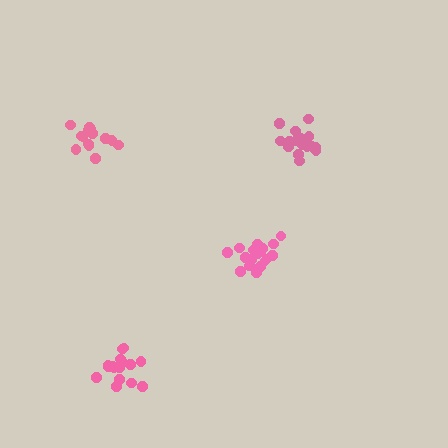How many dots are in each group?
Group 1: 16 dots, Group 2: 19 dots, Group 3: 18 dots, Group 4: 14 dots (67 total).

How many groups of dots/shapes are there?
There are 4 groups.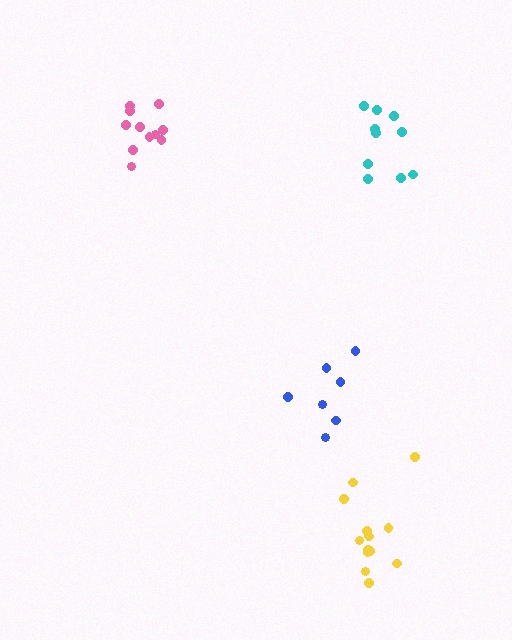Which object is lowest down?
The yellow cluster is bottommost.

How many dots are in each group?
Group 1: 11 dots, Group 2: 7 dots, Group 3: 10 dots, Group 4: 13 dots (41 total).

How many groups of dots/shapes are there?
There are 4 groups.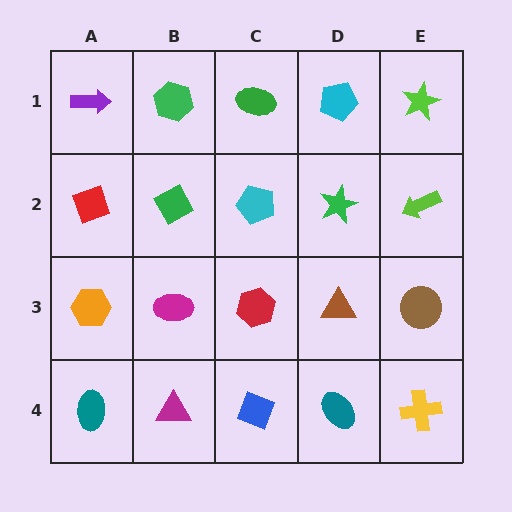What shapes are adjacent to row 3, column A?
A red diamond (row 2, column A), a teal ellipse (row 4, column A), a magenta ellipse (row 3, column B).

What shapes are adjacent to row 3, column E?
A lime arrow (row 2, column E), a yellow cross (row 4, column E), a brown triangle (row 3, column D).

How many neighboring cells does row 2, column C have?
4.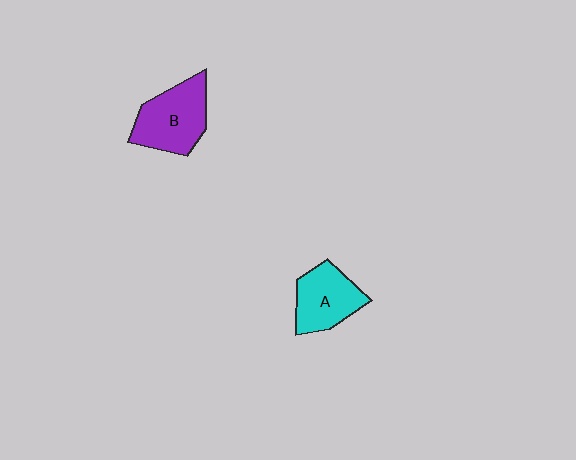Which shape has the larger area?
Shape B (purple).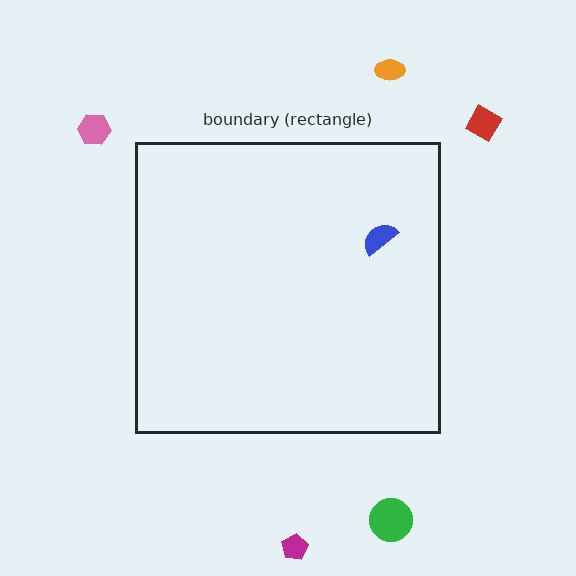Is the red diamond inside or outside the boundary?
Outside.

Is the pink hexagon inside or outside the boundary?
Outside.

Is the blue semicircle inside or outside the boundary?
Inside.